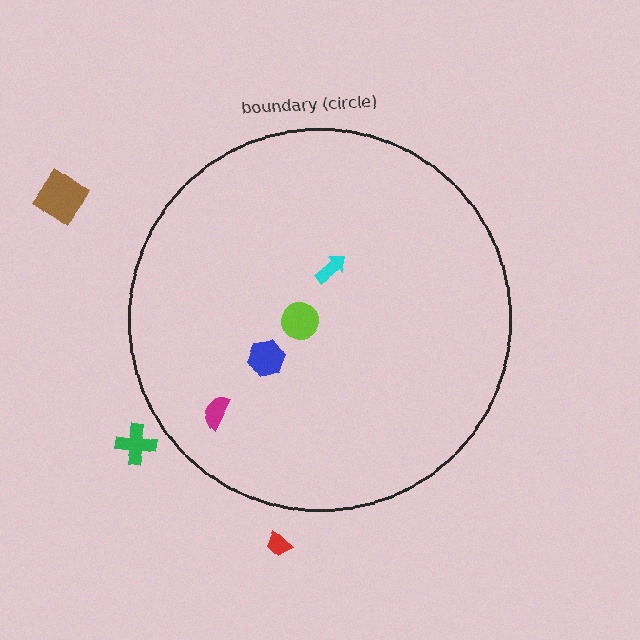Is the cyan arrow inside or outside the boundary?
Inside.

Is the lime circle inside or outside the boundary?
Inside.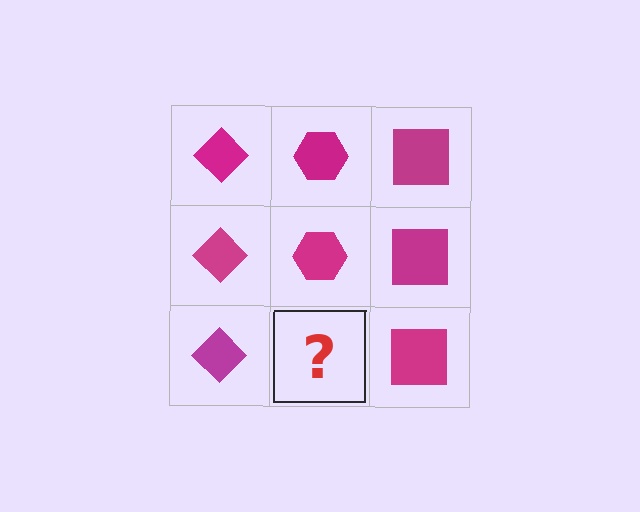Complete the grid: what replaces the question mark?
The question mark should be replaced with a magenta hexagon.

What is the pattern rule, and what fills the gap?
The rule is that each column has a consistent shape. The gap should be filled with a magenta hexagon.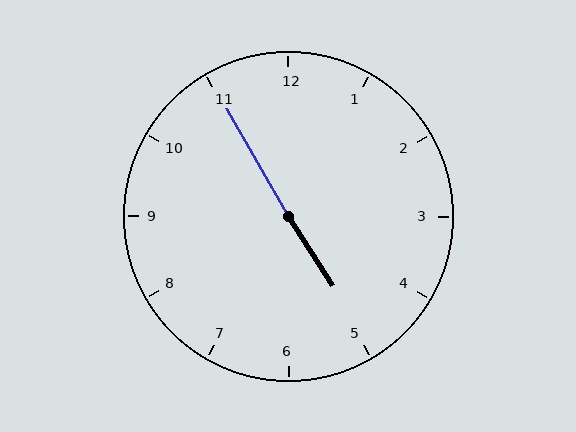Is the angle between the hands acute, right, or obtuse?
It is obtuse.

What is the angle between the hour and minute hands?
Approximately 178 degrees.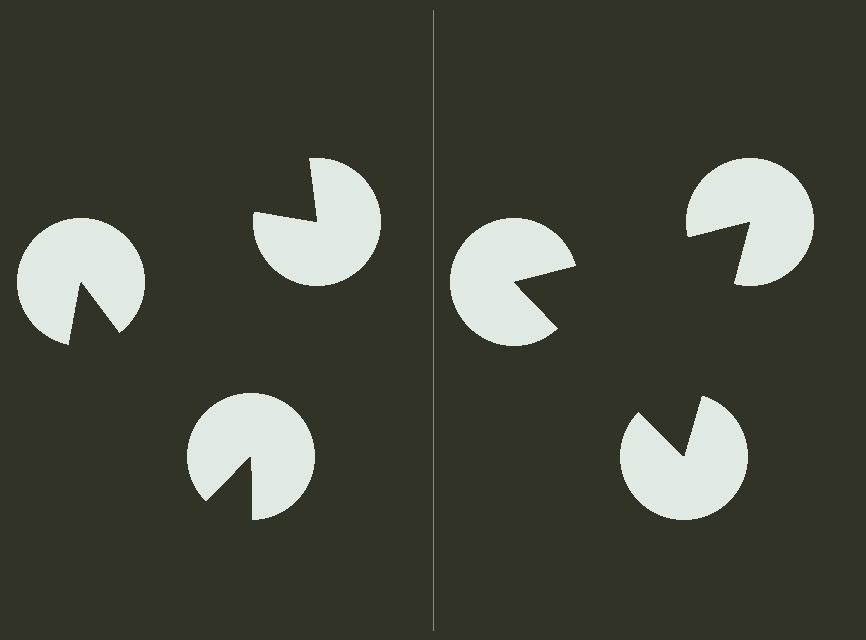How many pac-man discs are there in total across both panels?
6 — 3 on each side.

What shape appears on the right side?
An illusory triangle.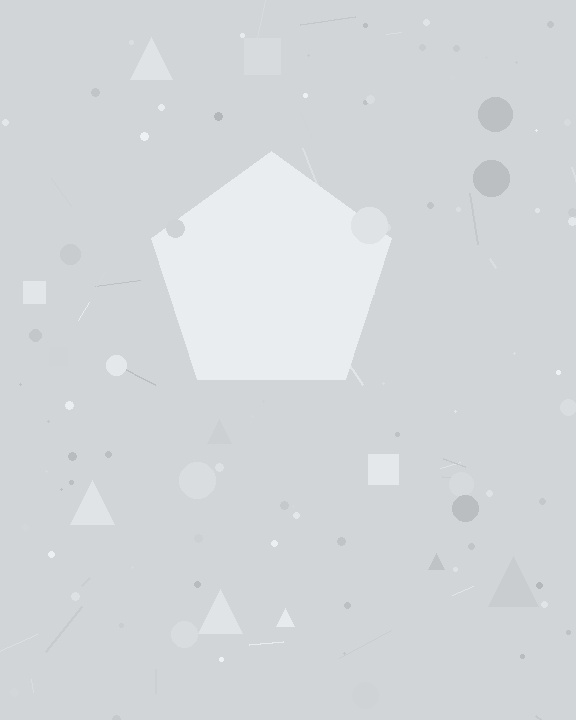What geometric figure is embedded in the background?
A pentagon is embedded in the background.